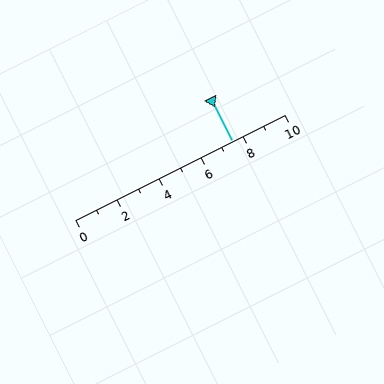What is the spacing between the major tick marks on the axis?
The major ticks are spaced 2 apart.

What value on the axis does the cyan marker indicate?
The marker indicates approximately 7.5.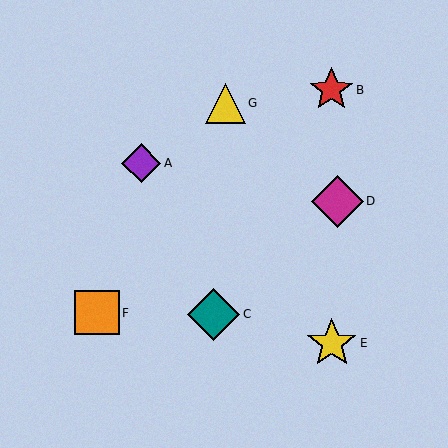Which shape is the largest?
The teal diamond (labeled C) is the largest.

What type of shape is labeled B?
Shape B is a red star.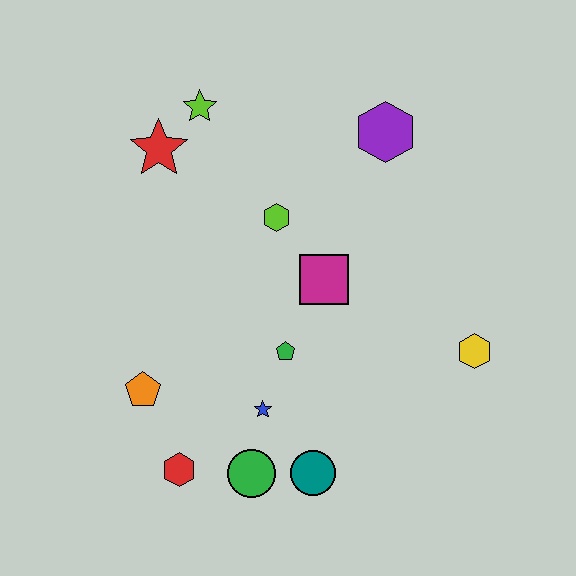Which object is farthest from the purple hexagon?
The red hexagon is farthest from the purple hexagon.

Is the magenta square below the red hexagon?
No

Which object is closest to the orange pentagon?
The red hexagon is closest to the orange pentagon.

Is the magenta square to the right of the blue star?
Yes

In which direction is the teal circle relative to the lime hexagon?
The teal circle is below the lime hexagon.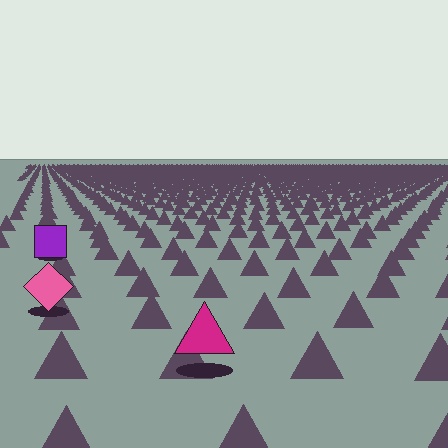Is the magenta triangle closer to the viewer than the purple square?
Yes. The magenta triangle is closer — you can tell from the texture gradient: the ground texture is coarser near it.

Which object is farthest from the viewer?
The purple square is farthest from the viewer. It appears smaller and the ground texture around it is denser.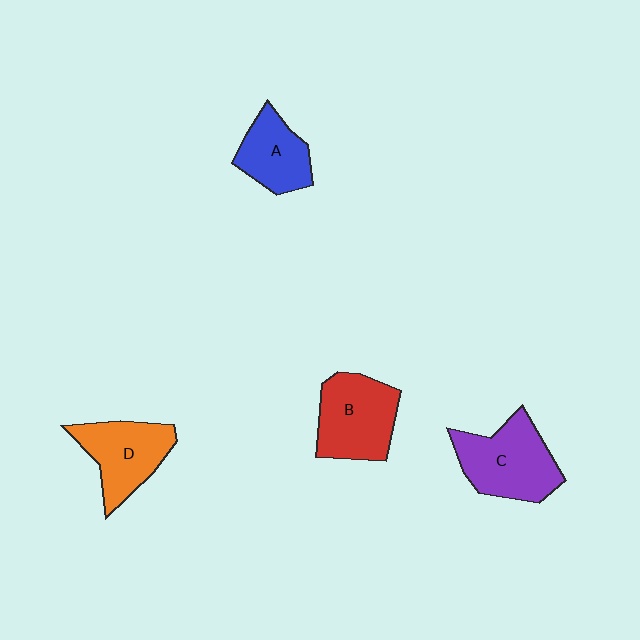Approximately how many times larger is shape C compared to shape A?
Approximately 1.5 times.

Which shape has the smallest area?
Shape A (blue).